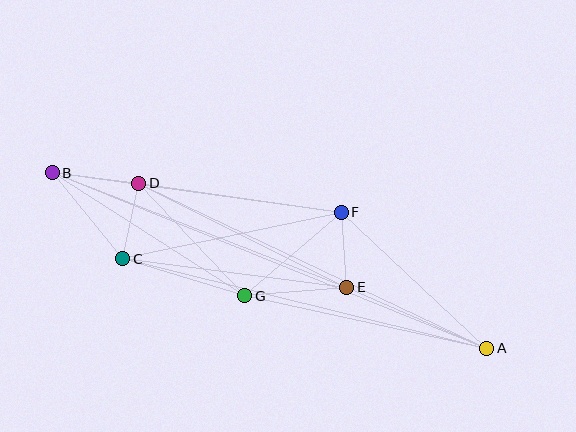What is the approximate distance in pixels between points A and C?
The distance between A and C is approximately 375 pixels.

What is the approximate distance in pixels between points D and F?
The distance between D and F is approximately 205 pixels.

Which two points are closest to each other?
Points E and F are closest to each other.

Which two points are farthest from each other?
Points A and B are farthest from each other.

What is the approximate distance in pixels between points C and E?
The distance between C and E is approximately 226 pixels.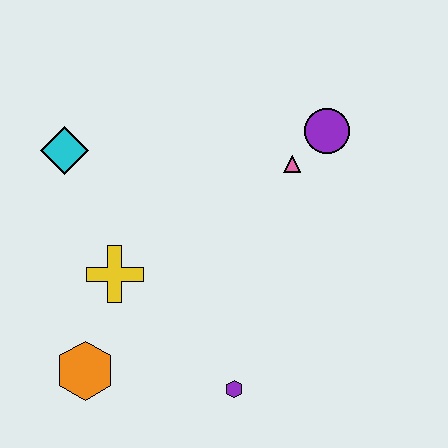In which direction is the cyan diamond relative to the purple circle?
The cyan diamond is to the left of the purple circle.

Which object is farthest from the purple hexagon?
The cyan diamond is farthest from the purple hexagon.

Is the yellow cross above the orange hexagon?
Yes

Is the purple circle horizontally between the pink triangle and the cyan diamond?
No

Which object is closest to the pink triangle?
The purple circle is closest to the pink triangle.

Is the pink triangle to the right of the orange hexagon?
Yes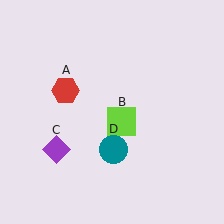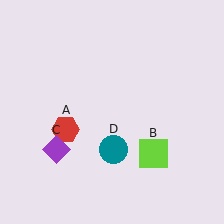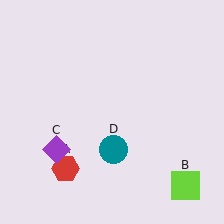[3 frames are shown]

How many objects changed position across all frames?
2 objects changed position: red hexagon (object A), lime square (object B).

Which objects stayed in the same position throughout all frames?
Purple diamond (object C) and teal circle (object D) remained stationary.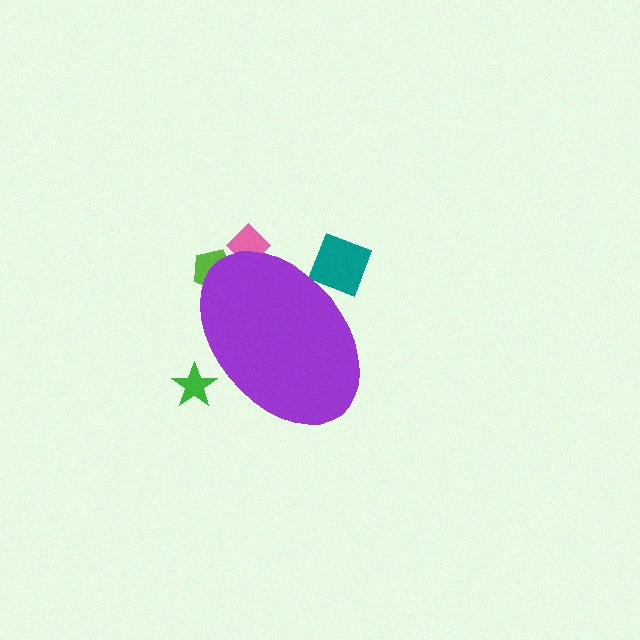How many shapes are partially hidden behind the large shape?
4 shapes are partially hidden.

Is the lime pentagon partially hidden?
Yes, the lime pentagon is partially hidden behind the purple ellipse.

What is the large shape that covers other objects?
A purple ellipse.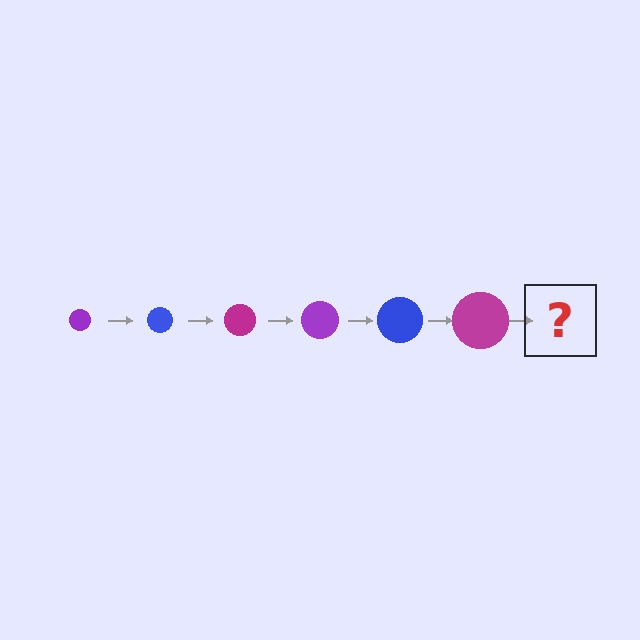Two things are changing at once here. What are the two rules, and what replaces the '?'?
The two rules are that the circle grows larger each step and the color cycles through purple, blue, and magenta. The '?' should be a purple circle, larger than the previous one.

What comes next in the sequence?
The next element should be a purple circle, larger than the previous one.